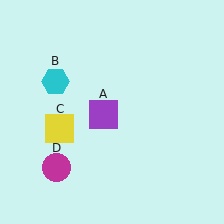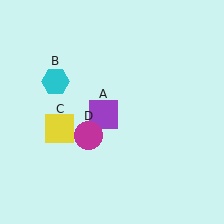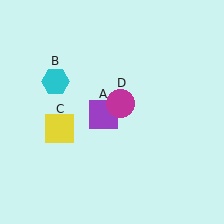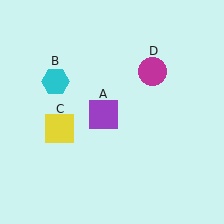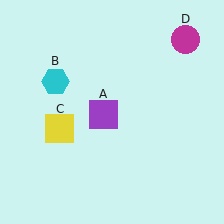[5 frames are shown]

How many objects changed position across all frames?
1 object changed position: magenta circle (object D).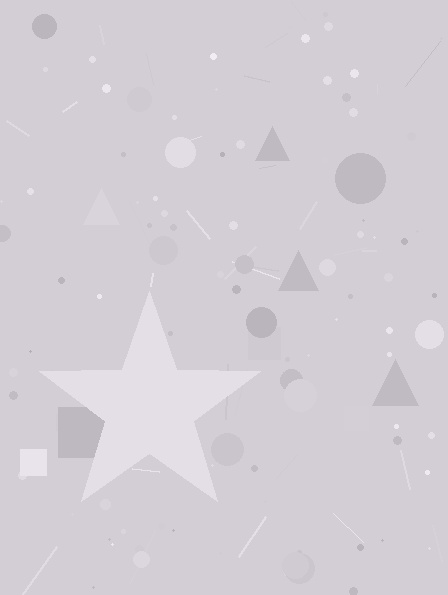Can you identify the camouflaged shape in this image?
The camouflaged shape is a star.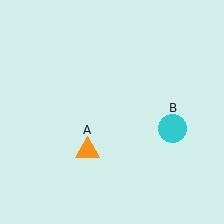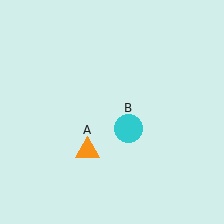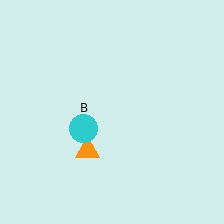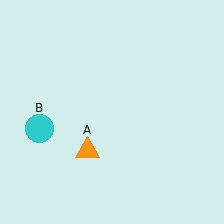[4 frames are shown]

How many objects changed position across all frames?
1 object changed position: cyan circle (object B).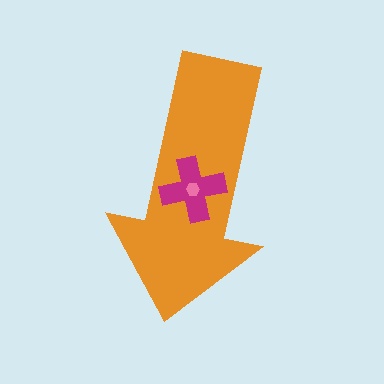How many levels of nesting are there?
3.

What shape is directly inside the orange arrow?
The magenta cross.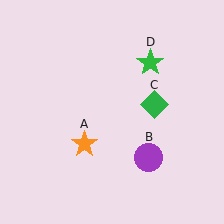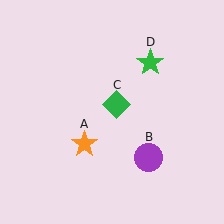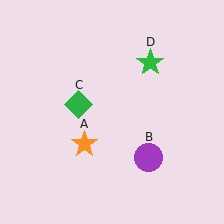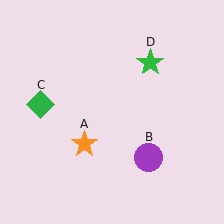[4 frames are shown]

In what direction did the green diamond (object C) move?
The green diamond (object C) moved left.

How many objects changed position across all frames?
1 object changed position: green diamond (object C).